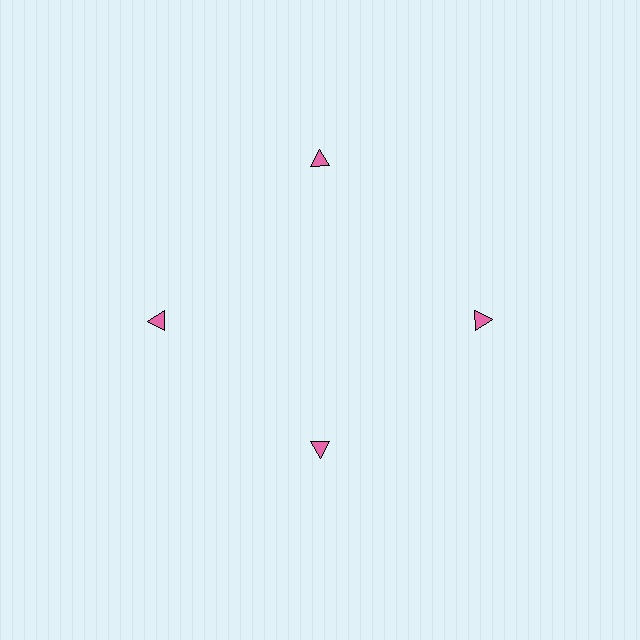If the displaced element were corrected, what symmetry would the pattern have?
It would have 4-fold rotational symmetry — the pattern would map onto itself every 90 degrees.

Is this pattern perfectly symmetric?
No. The 4 pink triangles are arranged in a ring, but one element near the 6 o'clock position is pulled inward toward the center, breaking the 4-fold rotational symmetry.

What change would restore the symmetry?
The symmetry would be restored by moving it outward, back onto the ring so that all 4 triangles sit at equal angles and equal distance from the center.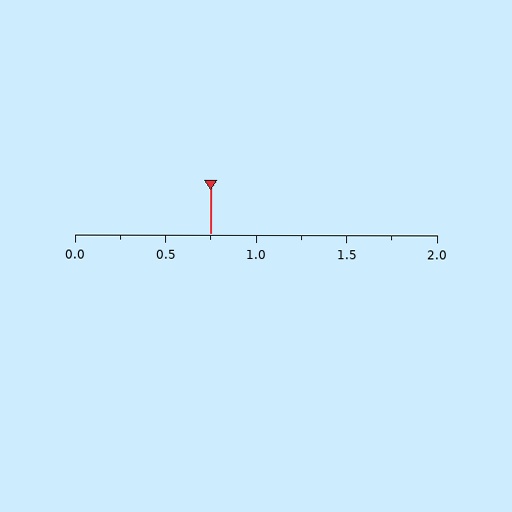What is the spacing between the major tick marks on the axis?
The major ticks are spaced 0.5 apart.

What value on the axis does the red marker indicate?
The marker indicates approximately 0.75.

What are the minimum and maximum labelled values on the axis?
The axis runs from 0.0 to 2.0.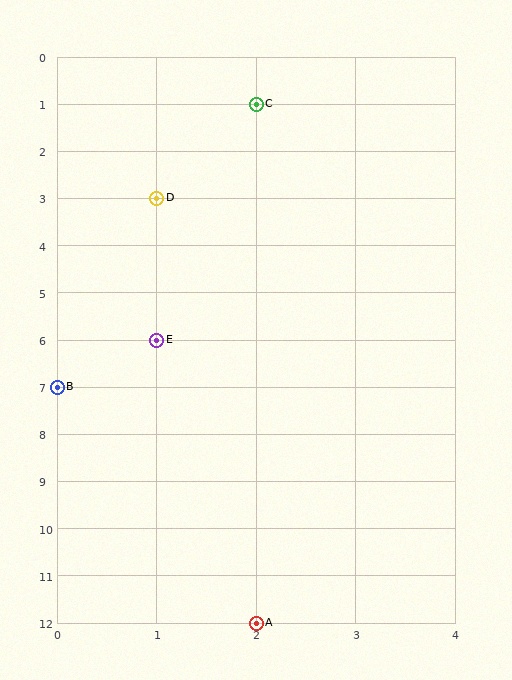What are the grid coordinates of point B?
Point B is at grid coordinates (0, 7).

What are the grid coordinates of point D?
Point D is at grid coordinates (1, 3).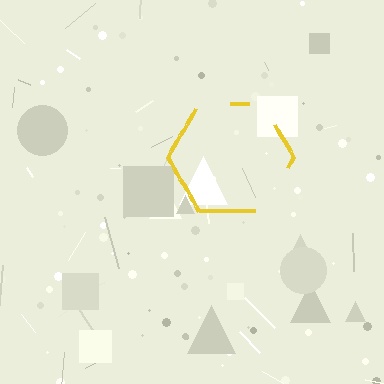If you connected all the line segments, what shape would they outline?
They would outline a hexagon.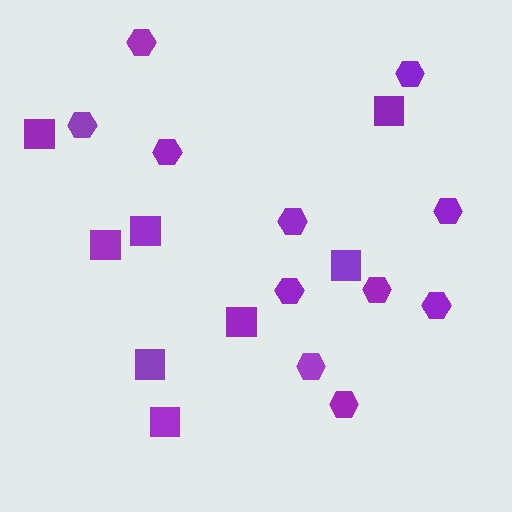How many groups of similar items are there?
There are 2 groups: one group of hexagons (11) and one group of squares (8).